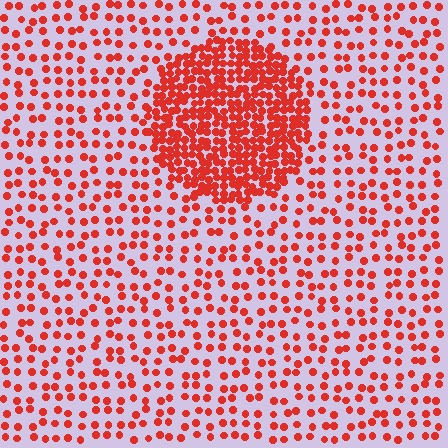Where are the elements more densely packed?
The elements are more densely packed inside the circle boundary.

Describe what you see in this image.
The image contains small red elements arranged at two different densities. A circle-shaped region is visible where the elements are more densely packed than the surrounding area.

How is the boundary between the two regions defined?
The boundary is defined by a change in element density (approximately 2.8x ratio). All elements are the same color, size, and shape.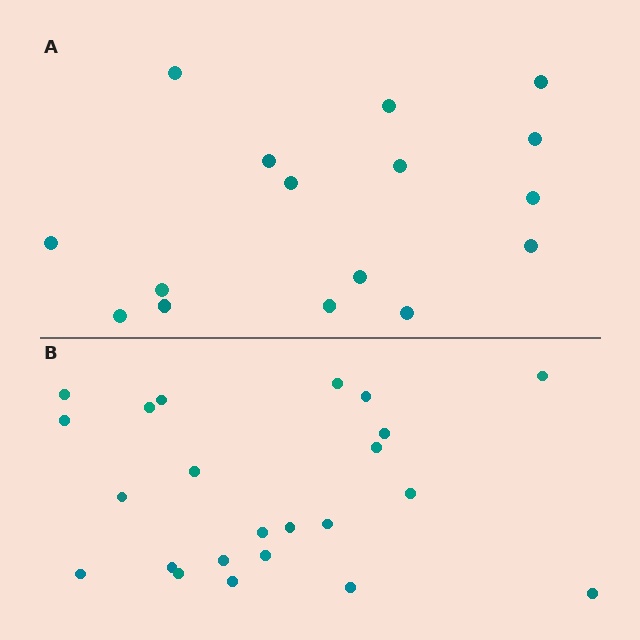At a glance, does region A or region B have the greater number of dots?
Region B (the bottom region) has more dots.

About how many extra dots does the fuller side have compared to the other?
Region B has roughly 8 or so more dots than region A.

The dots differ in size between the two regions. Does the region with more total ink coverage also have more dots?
No. Region A has more total ink coverage because its dots are larger, but region B actually contains more individual dots. Total area can be misleading — the number of items is what matters here.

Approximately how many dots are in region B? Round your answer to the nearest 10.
About 20 dots. (The exact count is 23, which rounds to 20.)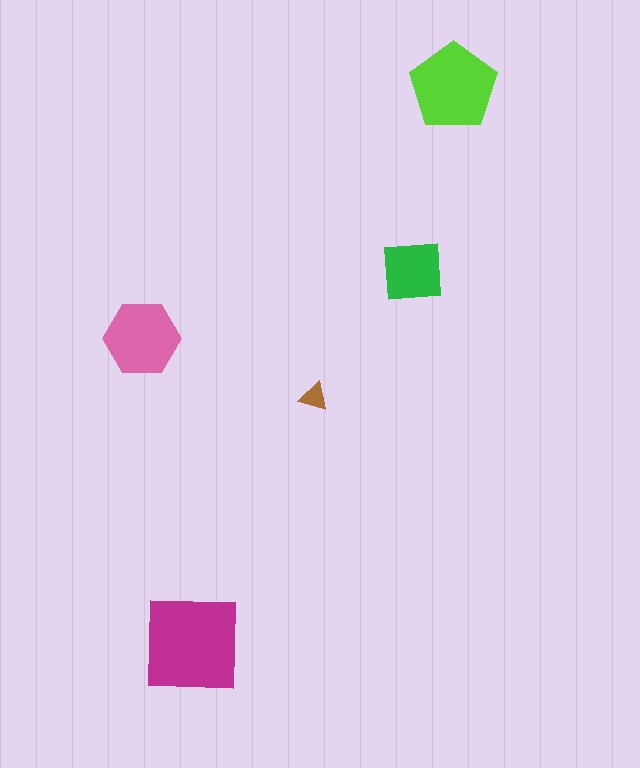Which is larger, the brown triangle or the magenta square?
The magenta square.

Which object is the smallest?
The brown triangle.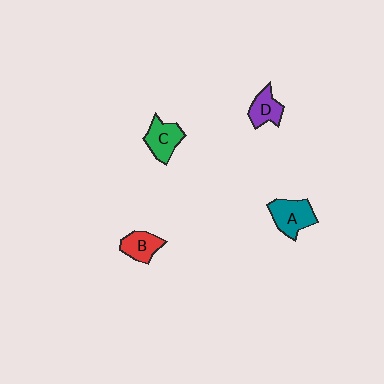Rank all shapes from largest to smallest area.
From largest to smallest: A (teal), C (green), B (red), D (purple).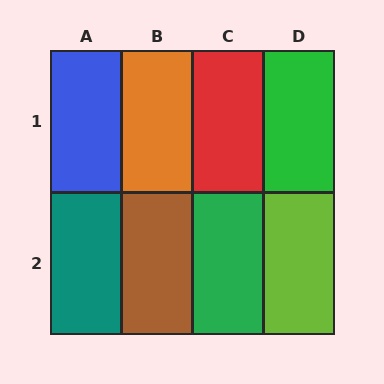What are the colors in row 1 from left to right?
Blue, orange, red, green.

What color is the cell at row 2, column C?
Green.